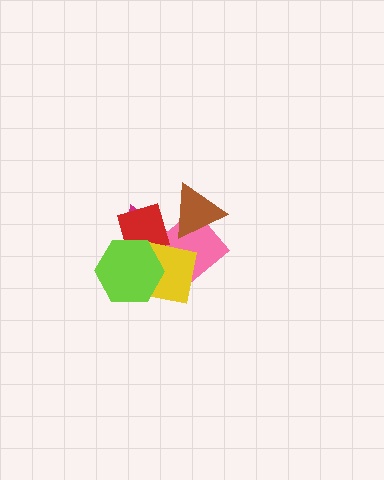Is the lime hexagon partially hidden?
No, no other shape covers it.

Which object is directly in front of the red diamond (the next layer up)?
The yellow square is directly in front of the red diamond.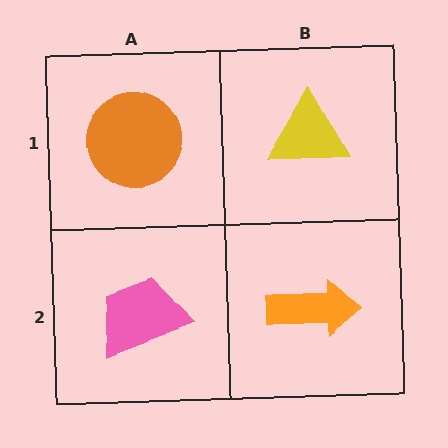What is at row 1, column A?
An orange circle.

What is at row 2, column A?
A pink trapezoid.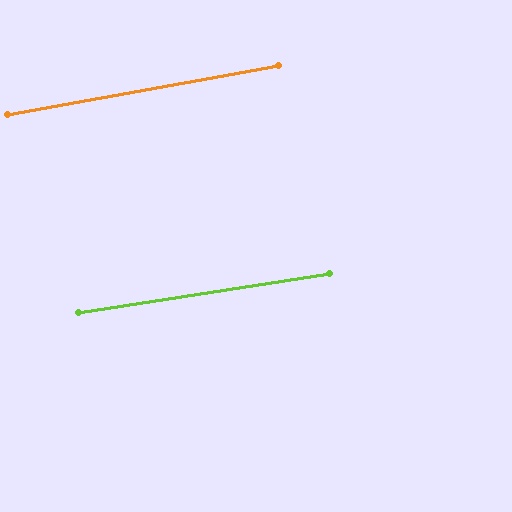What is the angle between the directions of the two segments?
Approximately 2 degrees.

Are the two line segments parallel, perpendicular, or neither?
Parallel — their directions differ by only 1.6°.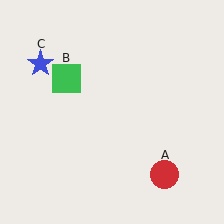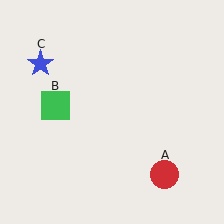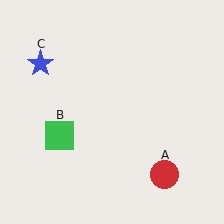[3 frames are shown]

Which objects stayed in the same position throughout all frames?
Red circle (object A) and blue star (object C) remained stationary.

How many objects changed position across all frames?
1 object changed position: green square (object B).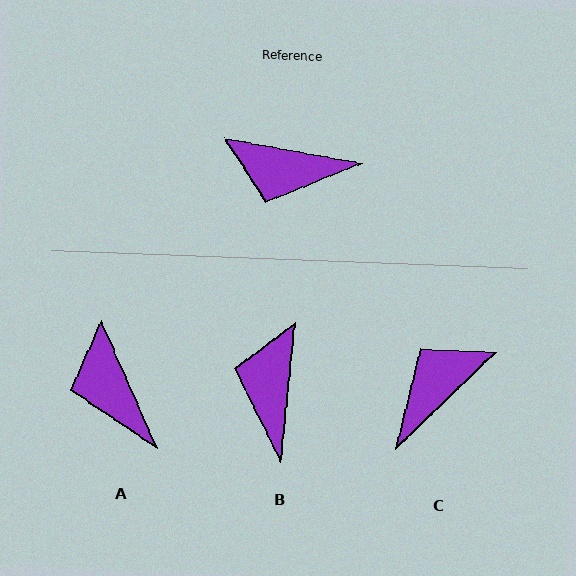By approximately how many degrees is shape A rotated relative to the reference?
Approximately 56 degrees clockwise.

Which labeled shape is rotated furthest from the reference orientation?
C, about 126 degrees away.